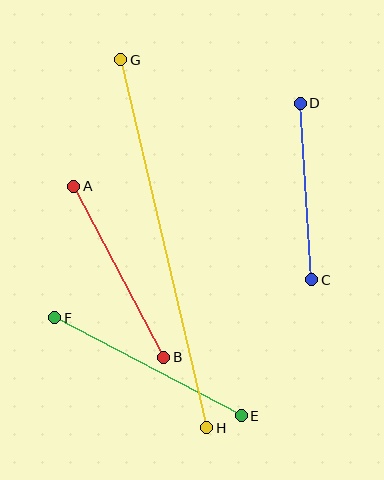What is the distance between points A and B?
The distance is approximately 193 pixels.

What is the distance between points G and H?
The distance is approximately 378 pixels.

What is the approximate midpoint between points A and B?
The midpoint is at approximately (119, 272) pixels.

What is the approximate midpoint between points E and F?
The midpoint is at approximately (148, 367) pixels.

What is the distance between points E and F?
The distance is approximately 210 pixels.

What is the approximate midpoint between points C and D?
The midpoint is at approximately (306, 191) pixels.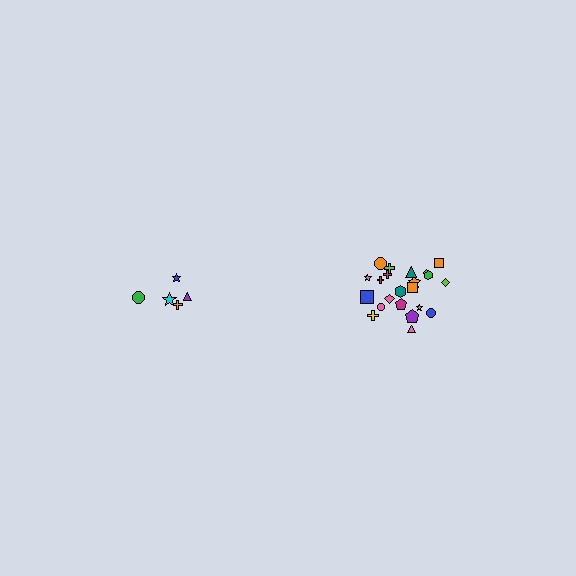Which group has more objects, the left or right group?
The right group.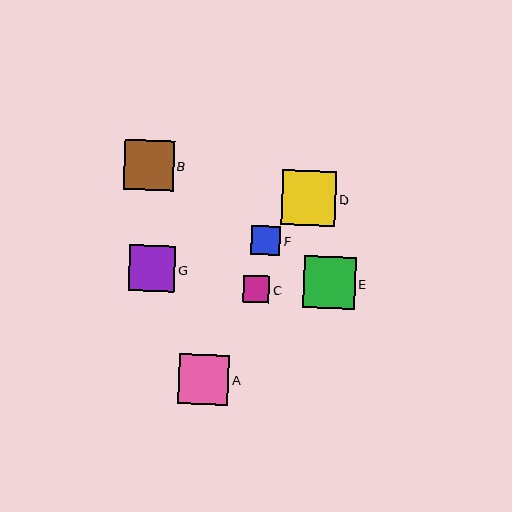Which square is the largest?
Square D is the largest with a size of approximately 54 pixels.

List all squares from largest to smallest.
From largest to smallest: D, E, A, B, G, F, C.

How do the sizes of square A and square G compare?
Square A and square G are approximately the same size.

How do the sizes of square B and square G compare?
Square B and square G are approximately the same size.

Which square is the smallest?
Square C is the smallest with a size of approximately 27 pixels.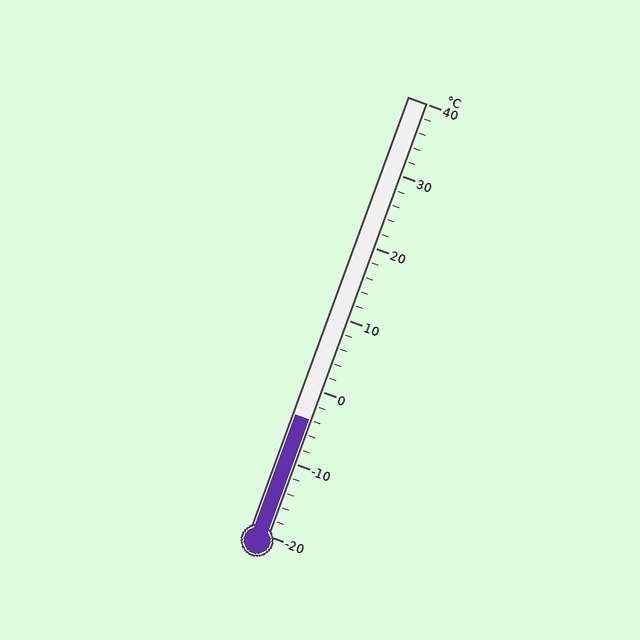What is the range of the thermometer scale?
The thermometer scale ranges from -20°C to 40°C.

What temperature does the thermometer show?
The thermometer shows approximately -4°C.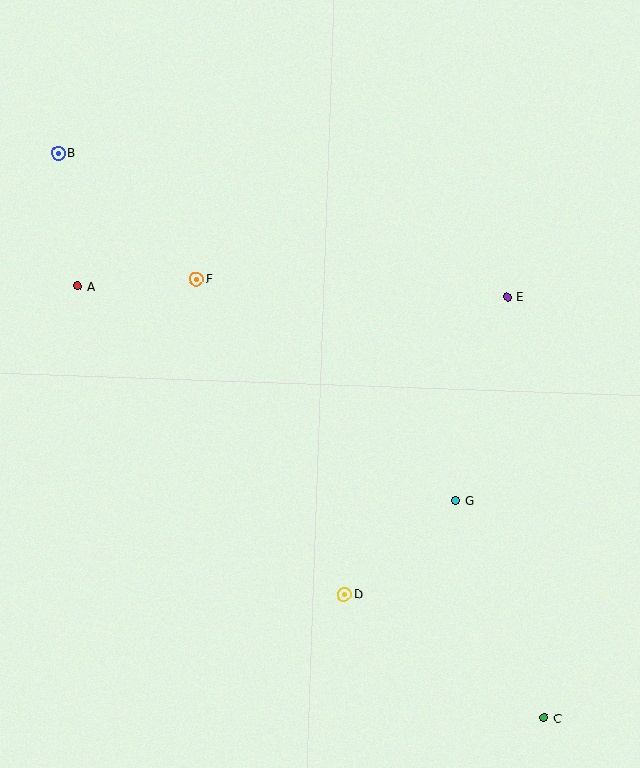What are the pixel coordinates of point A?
Point A is at (78, 286).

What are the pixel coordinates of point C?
Point C is at (544, 718).